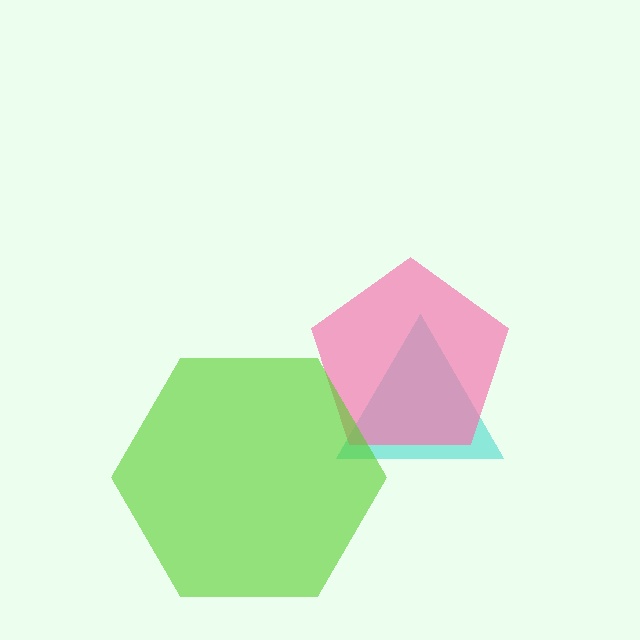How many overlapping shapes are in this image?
There are 3 overlapping shapes in the image.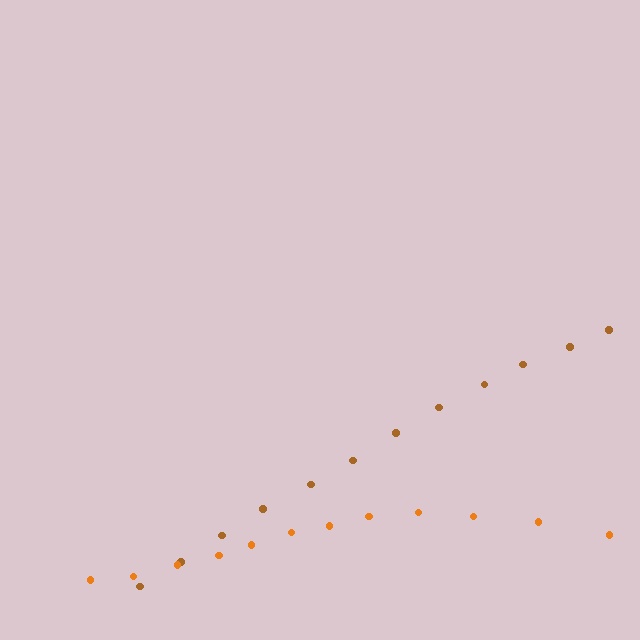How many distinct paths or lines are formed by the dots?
There are 2 distinct paths.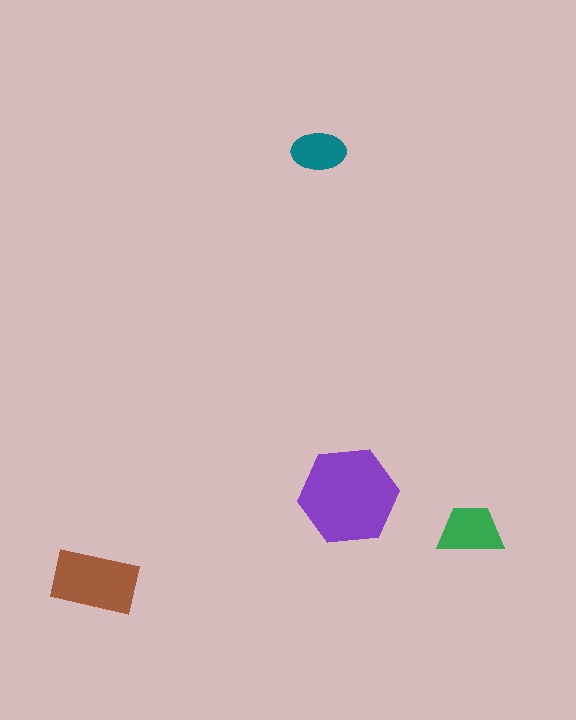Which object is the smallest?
The teal ellipse.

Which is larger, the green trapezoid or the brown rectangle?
The brown rectangle.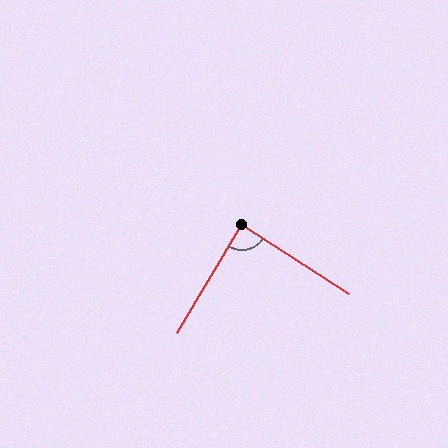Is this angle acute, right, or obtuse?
It is approximately a right angle.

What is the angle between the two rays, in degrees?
Approximately 88 degrees.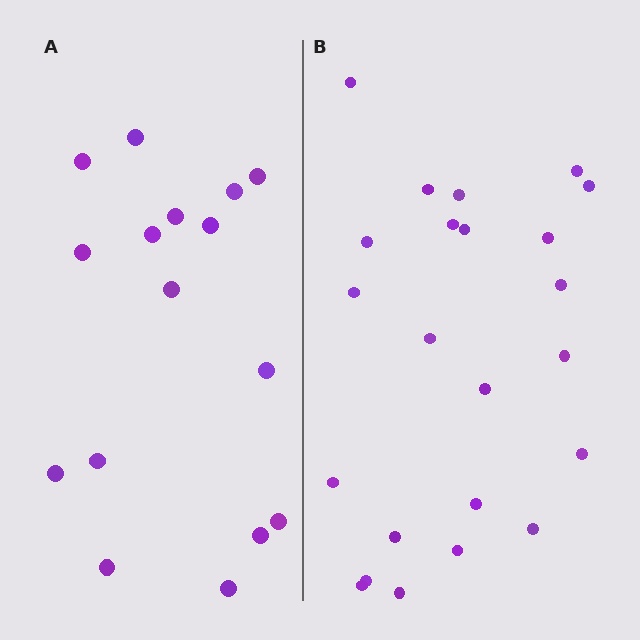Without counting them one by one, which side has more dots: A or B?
Region B (the right region) has more dots.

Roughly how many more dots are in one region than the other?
Region B has roughly 8 or so more dots than region A.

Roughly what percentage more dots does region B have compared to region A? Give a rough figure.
About 45% more.